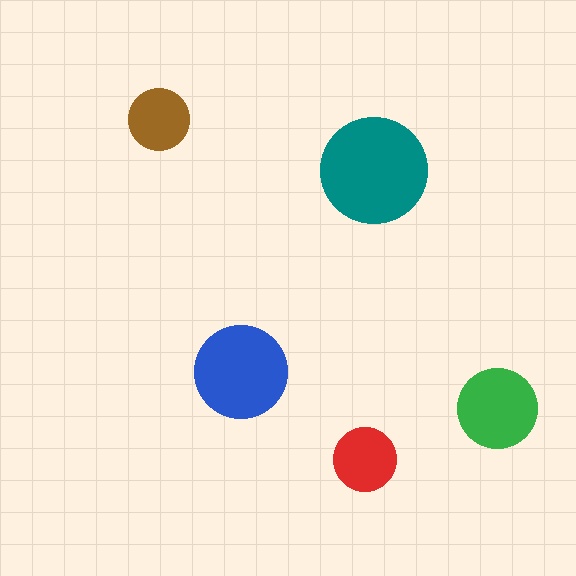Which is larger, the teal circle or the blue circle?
The teal one.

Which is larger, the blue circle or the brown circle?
The blue one.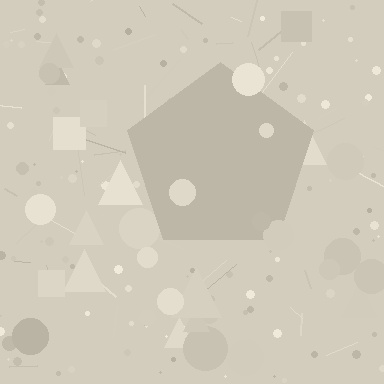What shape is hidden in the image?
A pentagon is hidden in the image.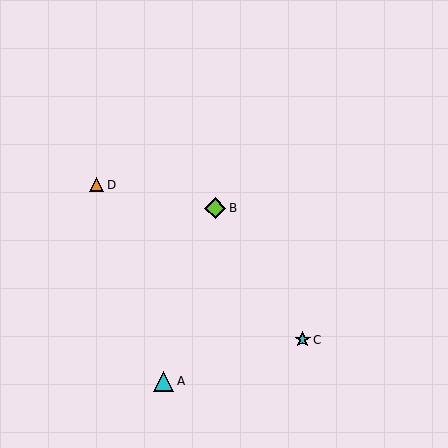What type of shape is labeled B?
Shape B is a lime diamond.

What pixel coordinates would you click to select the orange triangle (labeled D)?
Click at (97, 184) to select the orange triangle D.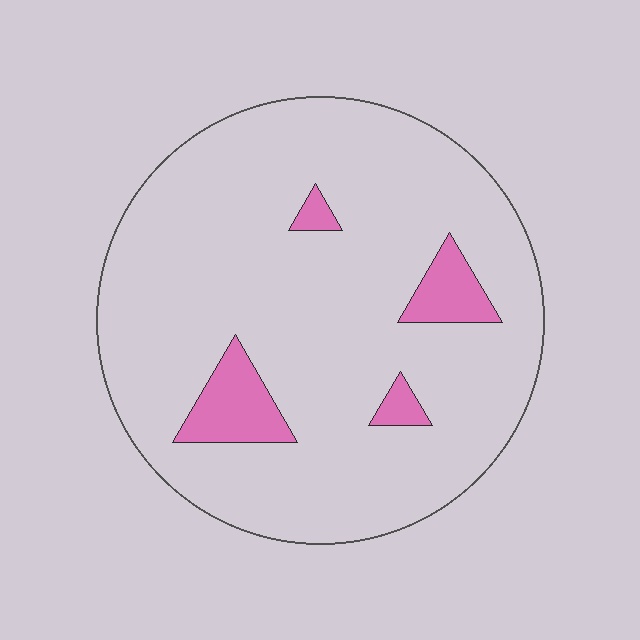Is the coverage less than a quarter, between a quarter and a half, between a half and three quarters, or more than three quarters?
Less than a quarter.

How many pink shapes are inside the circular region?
4.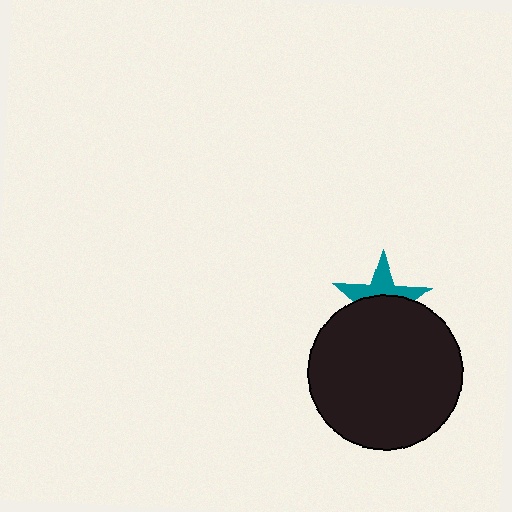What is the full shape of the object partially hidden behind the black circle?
The partially hidden object is a teal star.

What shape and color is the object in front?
The object in front is a black circle.